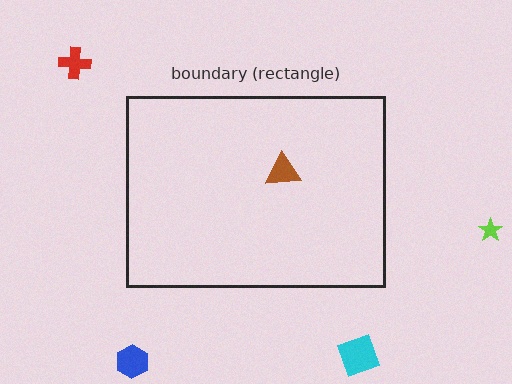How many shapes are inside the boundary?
1 inside, 4 outside.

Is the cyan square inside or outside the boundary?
Outside.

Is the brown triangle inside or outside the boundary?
Inside.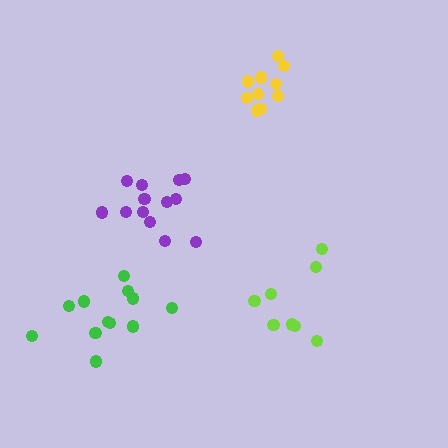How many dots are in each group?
Group 1: 10 dots, Group 2: 12 dots, Group 3: 8 dots, Group 4: 13 dots (43 total).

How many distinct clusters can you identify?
There are 4 distinct clusters.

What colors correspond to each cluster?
The clusters are colored: yellow, green, lime, purple.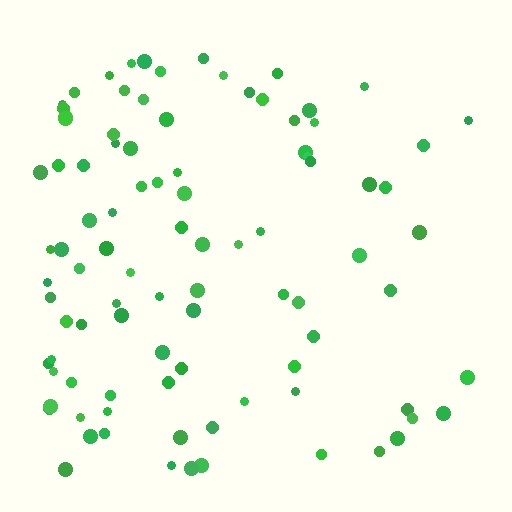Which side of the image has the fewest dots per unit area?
The right.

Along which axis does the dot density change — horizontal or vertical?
Horizontal.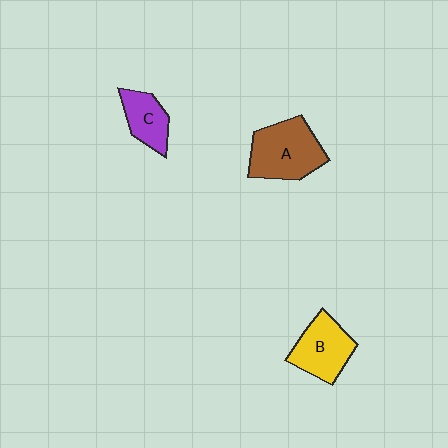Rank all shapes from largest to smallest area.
From largest to smallest: A (brown), B (yellow), C (purple).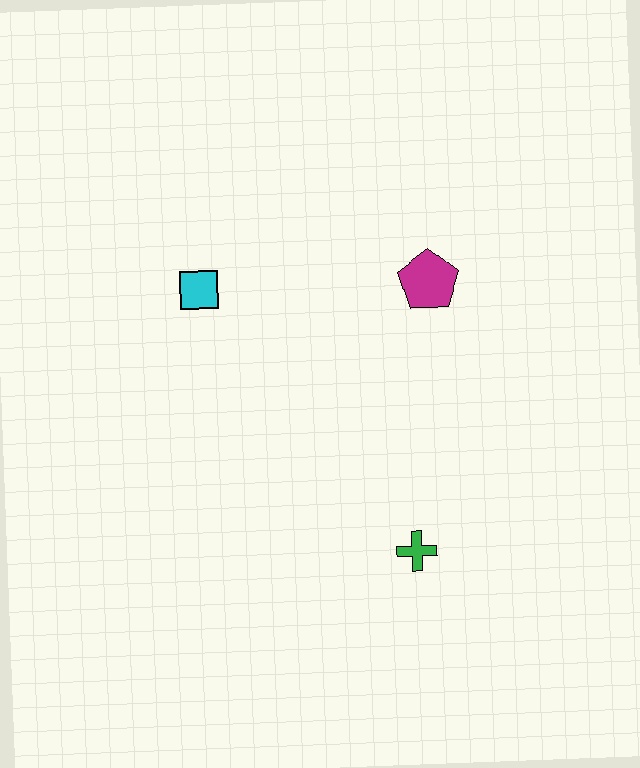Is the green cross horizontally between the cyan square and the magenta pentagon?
Yes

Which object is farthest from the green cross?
The cyan square is farthest from the green cross.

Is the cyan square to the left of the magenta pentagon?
Yes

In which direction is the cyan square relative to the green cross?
The cyan square is above the green cross.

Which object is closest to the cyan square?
The magenta pentagon is closest to the cyan square.